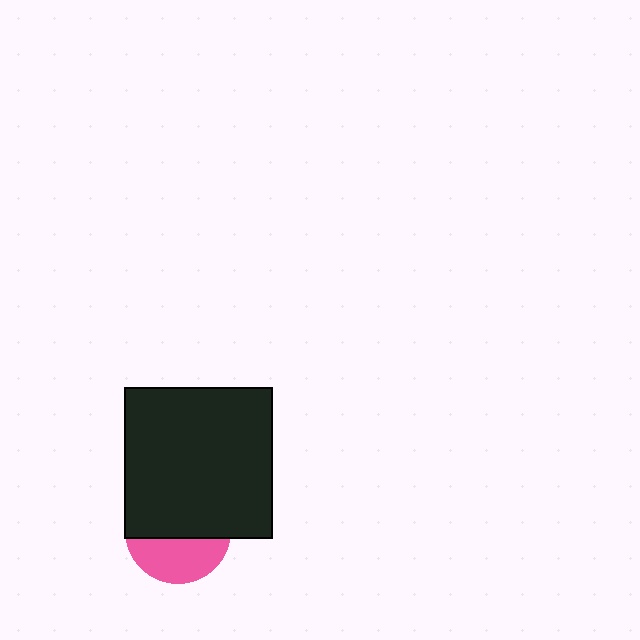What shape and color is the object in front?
The object in front is a black rectangle.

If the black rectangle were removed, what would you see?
You would see the complete pink circle.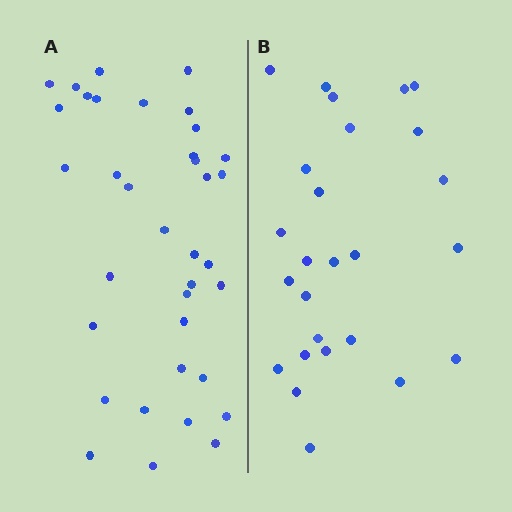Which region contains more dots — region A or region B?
Region A (the left region) has more dots.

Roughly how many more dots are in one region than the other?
Region A has roughly 10 or so more dots than region B.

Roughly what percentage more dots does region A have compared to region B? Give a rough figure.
About 40% more.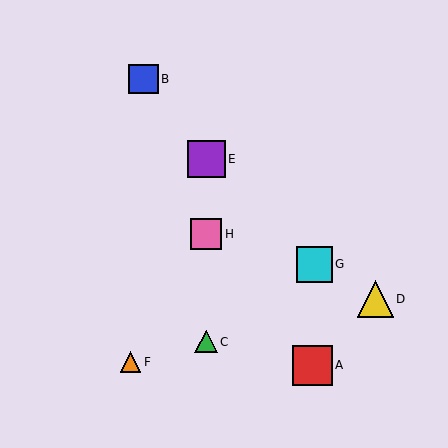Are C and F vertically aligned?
No, C is at x≈206 and F is at x≈131.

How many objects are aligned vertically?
3 objects (C, E, H) are aligned vertically.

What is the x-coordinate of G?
Object G is at x≈314.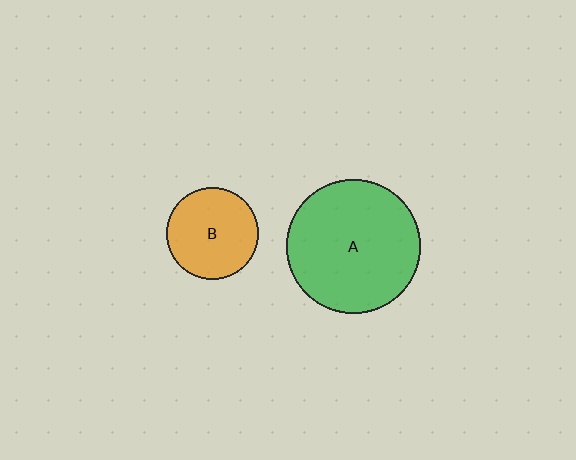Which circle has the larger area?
Circle A (green).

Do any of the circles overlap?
No, none of the circles overlap.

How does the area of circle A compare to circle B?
Approximately 2.1 times.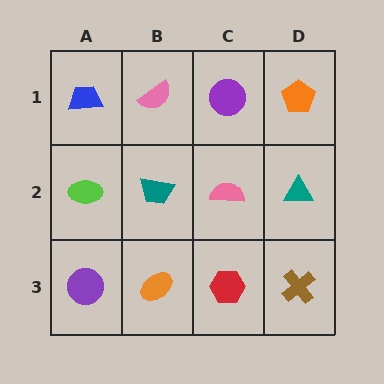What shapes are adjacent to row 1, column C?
A pink semicircle (row 2, column C), a pink semicircle (row 1, column B), an orange pentagon (row 1, column D).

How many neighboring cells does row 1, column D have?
2.